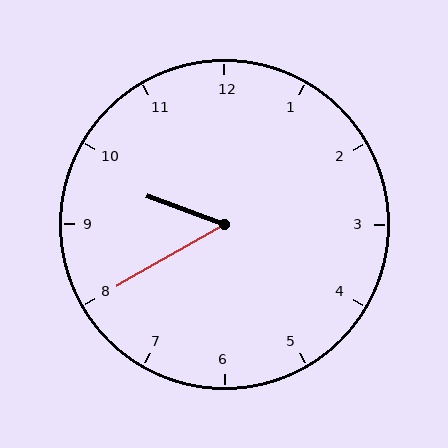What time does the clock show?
9:40.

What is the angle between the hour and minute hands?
Approximately 50 degrees.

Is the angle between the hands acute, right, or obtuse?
It is acute.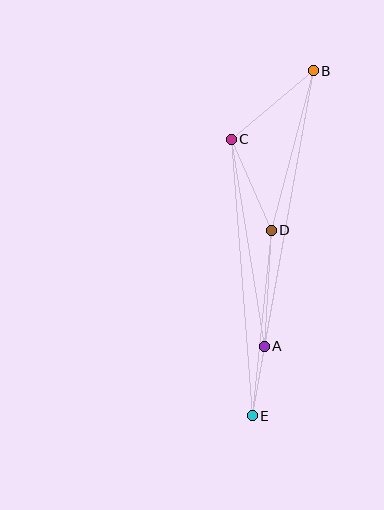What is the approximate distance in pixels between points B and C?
The distance between B and C is approximately 107 pixels.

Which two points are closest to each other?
Points A and E are closest to each other.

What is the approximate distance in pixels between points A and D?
The distance between A and D is approximately 116 pixels.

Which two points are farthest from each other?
Points B and E are farthest from each other.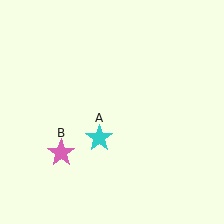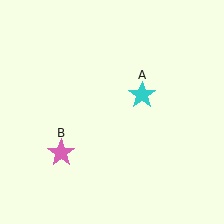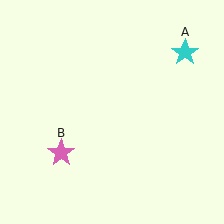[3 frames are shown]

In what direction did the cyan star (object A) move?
The cyan star (object A) moved up and to the right.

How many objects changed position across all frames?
1 object changed position: cyan star (object A).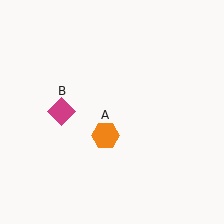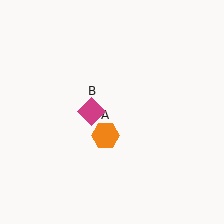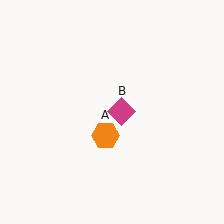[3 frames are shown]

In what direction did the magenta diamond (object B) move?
The magenta diamond (object B) moved right.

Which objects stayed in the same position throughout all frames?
Orange hexagon (object A) remained stationary.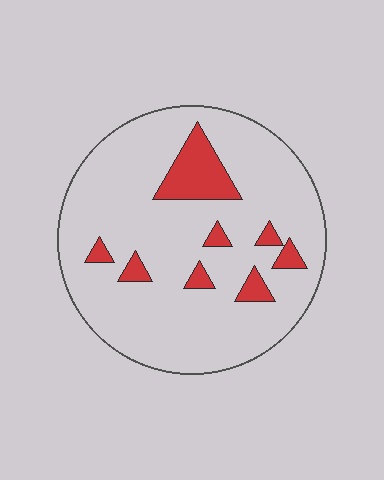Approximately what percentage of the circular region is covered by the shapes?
Approximately 15%.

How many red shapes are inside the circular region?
8.